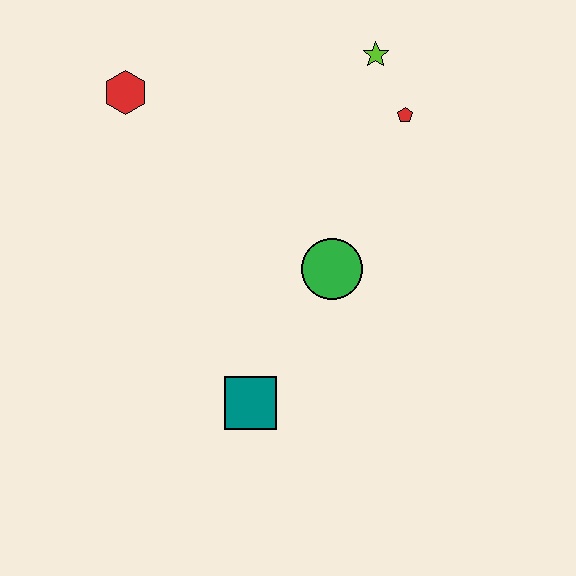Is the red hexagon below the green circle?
No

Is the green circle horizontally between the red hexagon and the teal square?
No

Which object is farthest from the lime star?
The teal square is farthest from the lime star.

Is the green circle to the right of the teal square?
Yes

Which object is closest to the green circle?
The teal square is closest to the green circle.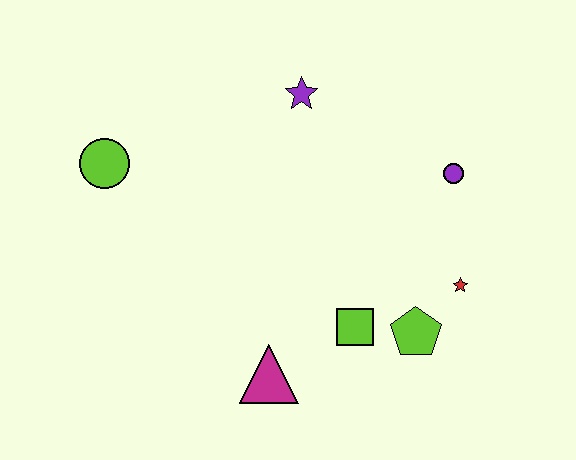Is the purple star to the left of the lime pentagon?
Yes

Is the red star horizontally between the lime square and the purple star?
No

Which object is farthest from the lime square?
The lime circle is farthest from the lime square.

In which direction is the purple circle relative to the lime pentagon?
The purple circle is above the lime pentagon.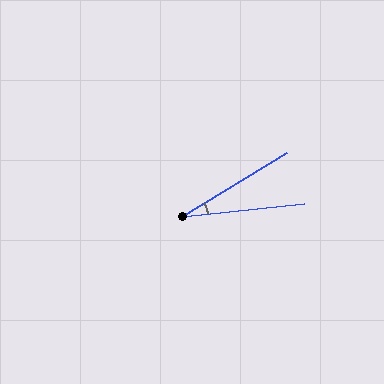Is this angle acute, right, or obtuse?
It is acute.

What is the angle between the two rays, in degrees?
Approximately 25 degrees.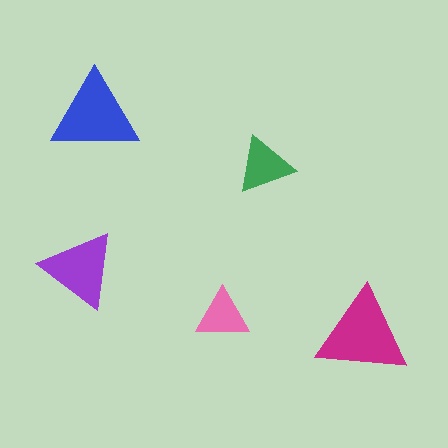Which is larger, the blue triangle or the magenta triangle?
The magenta one.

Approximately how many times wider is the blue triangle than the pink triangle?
About 1.5 times wider.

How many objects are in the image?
There are 5 objects in the image.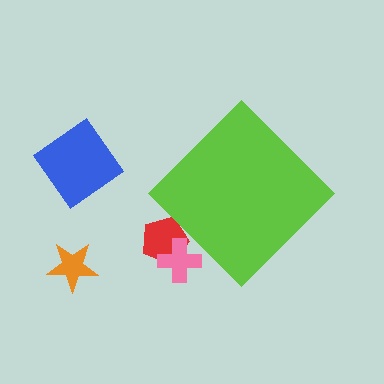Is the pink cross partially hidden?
Yes, the pink cross is partially hidden behind the lime diamond.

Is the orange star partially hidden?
No, the orange star is fully visible.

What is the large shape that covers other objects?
A lime diamond.